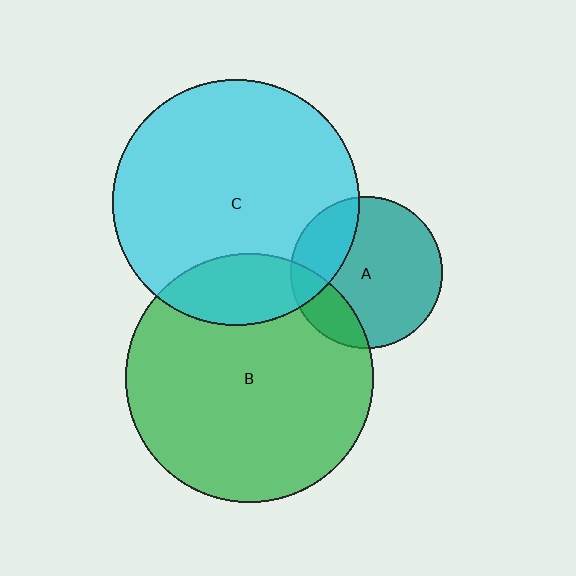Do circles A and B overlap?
Yes.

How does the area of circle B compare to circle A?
Approximately 2.7 times.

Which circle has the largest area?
Circle B (green).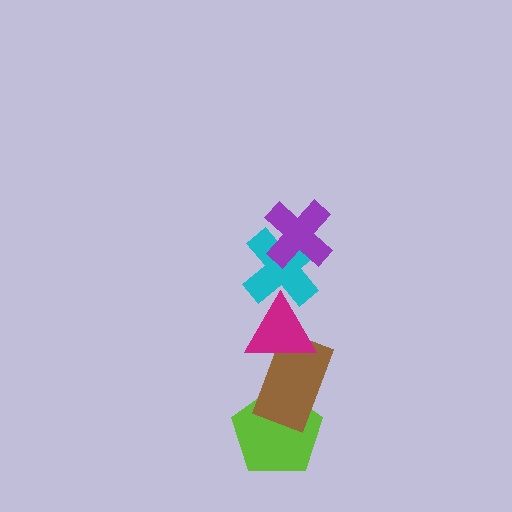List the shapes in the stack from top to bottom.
From top to bottom: the purple cross, the cyan cross, the magenta triangle, the brown rectangle, the lime pentagon.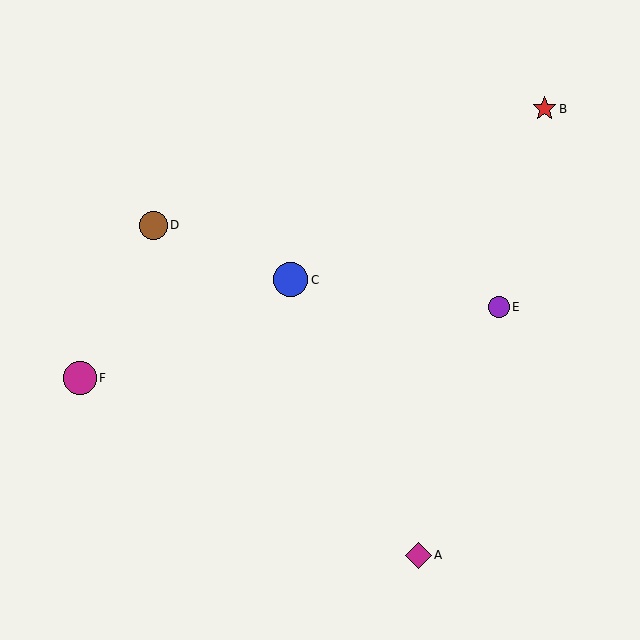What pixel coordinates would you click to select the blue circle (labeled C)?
Click at (291, 280) to select the blue circle C.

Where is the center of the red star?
The center of the red star is at (544, 109).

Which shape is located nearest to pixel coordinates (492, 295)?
The purple circle (labeled E) at (499, 307) is nearest to that location.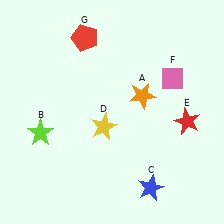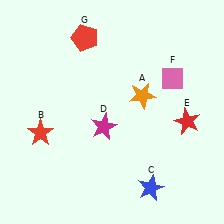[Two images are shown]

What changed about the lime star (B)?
In Image 1, B is lime. In Image 2, it changed to red.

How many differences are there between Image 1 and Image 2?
There are 2 differences between the two images.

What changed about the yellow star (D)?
In Image 1, D is yellow. In Image 2, it changed to magenta.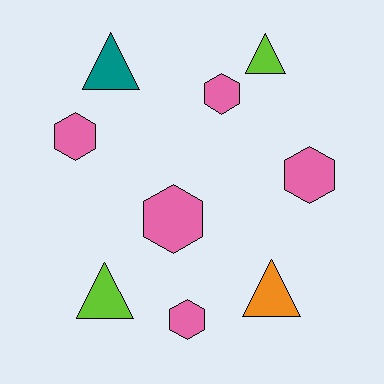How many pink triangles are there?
There are no pink triangles.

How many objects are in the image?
There are 9 objects.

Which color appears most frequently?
Pink, with 5 objects.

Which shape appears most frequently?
Hexagon, with 5 objects.